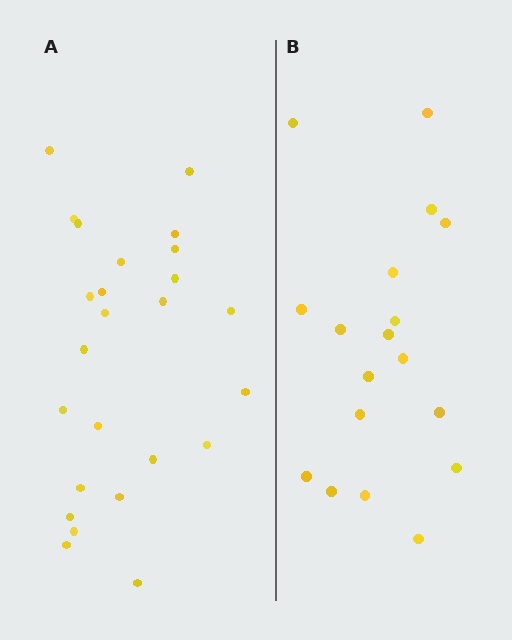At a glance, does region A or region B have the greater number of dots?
Region A (the left region) has more dots.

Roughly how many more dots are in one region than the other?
Region A has roughly 8 or so more dots than region B.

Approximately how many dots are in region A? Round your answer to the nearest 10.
About 20 dots. (The exact count is 25, which rounds to 20.)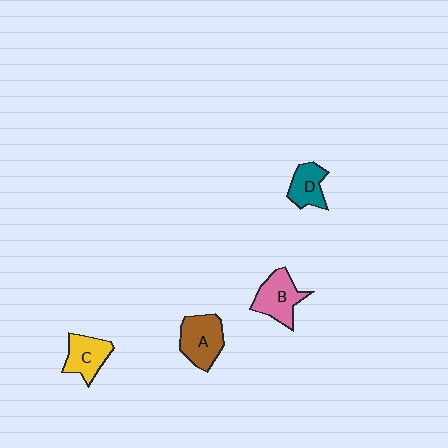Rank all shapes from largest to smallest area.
From largest to smallest: A (brown), B (pink), C (yellow), D (teal).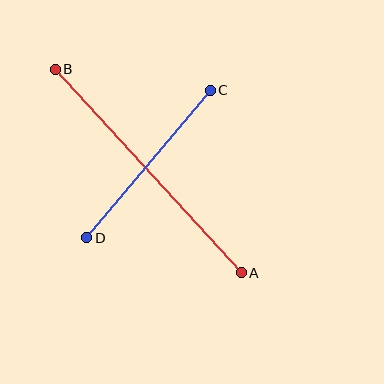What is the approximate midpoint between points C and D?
The midpoint is at approximately (148, 164) pixels.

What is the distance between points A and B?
The distance is approximately 275 pixels.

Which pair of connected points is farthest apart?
Points A and B are farthest apart.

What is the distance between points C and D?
The distance is approximately 192 pixels.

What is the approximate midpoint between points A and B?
The midpoint is at approximately (148, 171) pixels.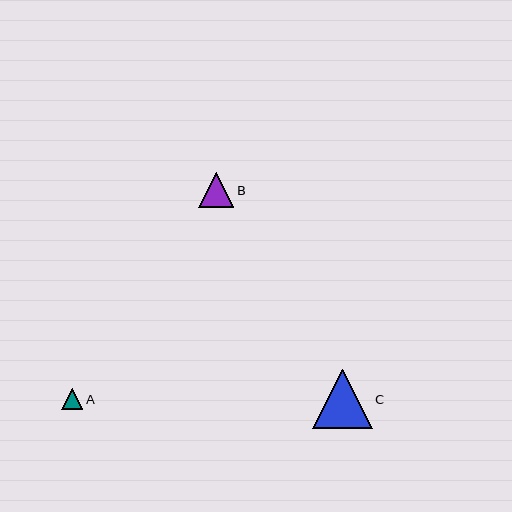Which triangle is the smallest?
Triangle A is the smallest with a size of approximately 21 pixels.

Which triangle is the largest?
Triangle C is the largest with a size of approximately 59 pixels.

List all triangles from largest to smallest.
From largest to smallest: C, B, A.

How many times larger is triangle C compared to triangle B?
Triangle C is approximately 1.7 times the size of triangle B.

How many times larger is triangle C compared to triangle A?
Triangle C is approximately 2.8 times the size of triangle A.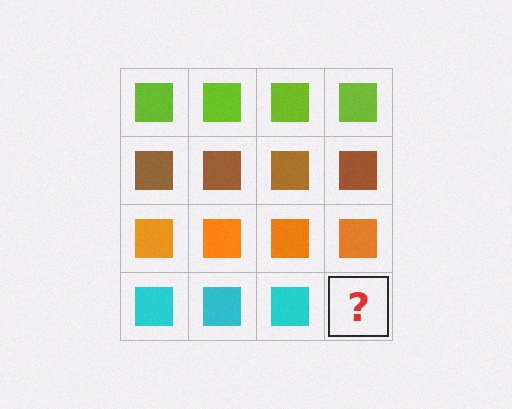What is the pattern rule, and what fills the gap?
The rule is that each row has a consistent color. The gap should be filled with a cyan square.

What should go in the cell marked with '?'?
The missing cell should contain a cyan square.